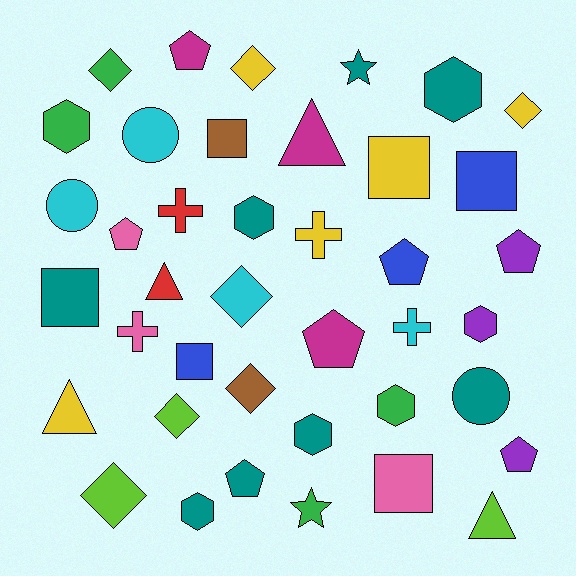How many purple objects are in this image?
There are 3 purple objects.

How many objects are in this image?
There are 40 objects.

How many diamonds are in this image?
There are 7 diamonds.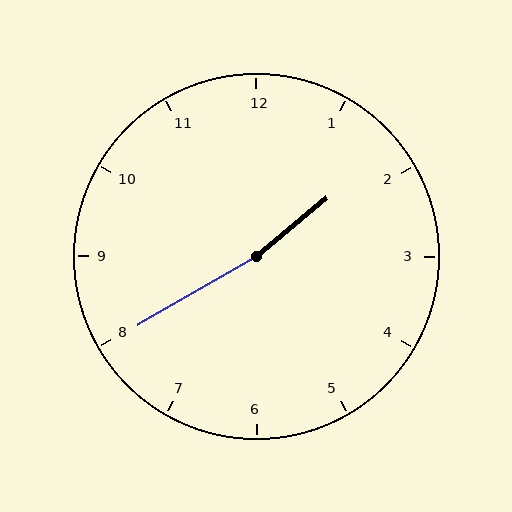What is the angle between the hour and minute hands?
Approximately 170 degrees.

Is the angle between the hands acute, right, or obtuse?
It is obtuse.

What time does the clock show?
1:40.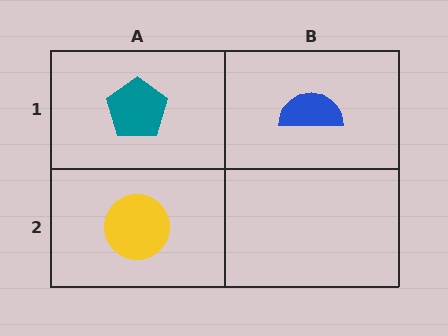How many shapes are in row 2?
1 shape.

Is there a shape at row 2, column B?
No, that cell is empty.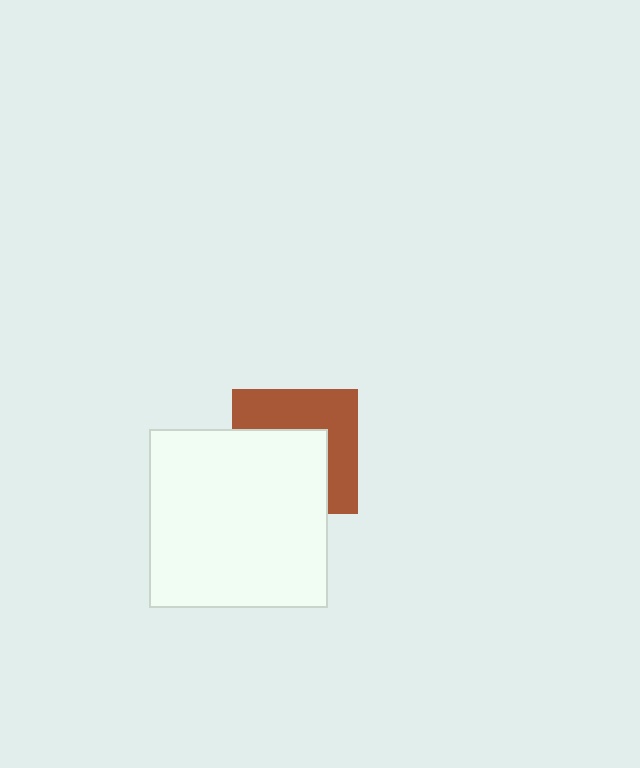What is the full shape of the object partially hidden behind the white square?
The partially hidden object is a brown square.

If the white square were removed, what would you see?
You would see the complete brown square.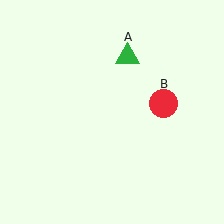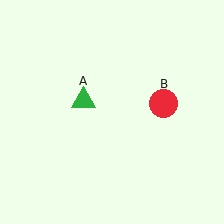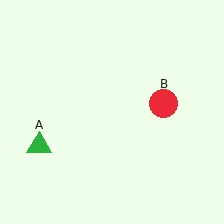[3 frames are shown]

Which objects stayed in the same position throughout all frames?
Red circle (object B) remained stationary.